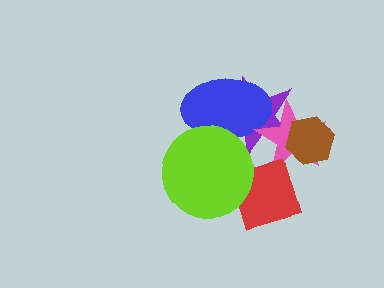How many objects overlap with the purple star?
4 objects overlap with the purple star.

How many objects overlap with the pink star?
4 objects overlap with the pink star.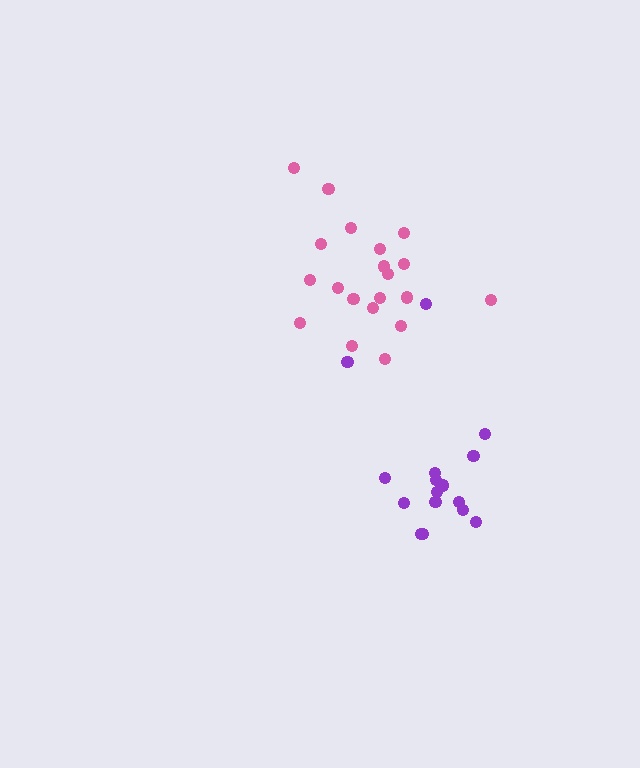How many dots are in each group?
Group 1: 16 dots, Group 2: 20 dots (36 total).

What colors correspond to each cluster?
The clusters are colored: purple, pink.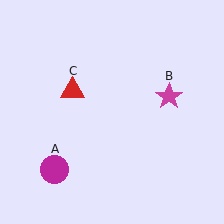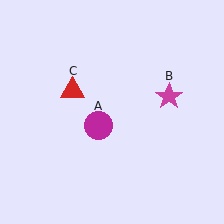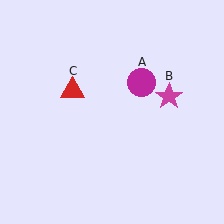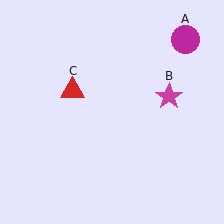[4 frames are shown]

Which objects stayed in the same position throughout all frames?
Magenta star (object B) and red triangle (object C) remained stationary.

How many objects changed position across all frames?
1 object changed position: magenta circle (object A).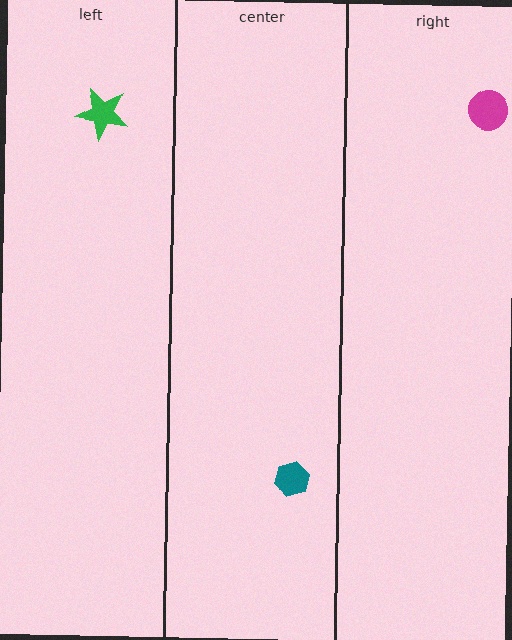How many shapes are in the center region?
1.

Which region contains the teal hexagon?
The center region.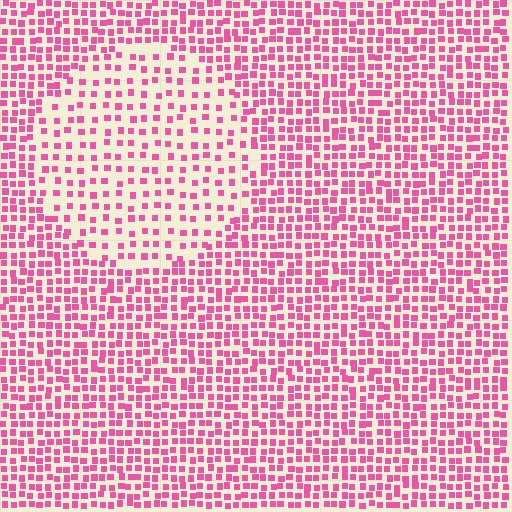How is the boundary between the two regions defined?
The boundary is defined by a change in element density (approximately 2.0x ratio). All elements are the same color, size, and shape.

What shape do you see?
I see a circle.